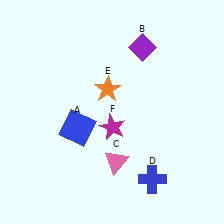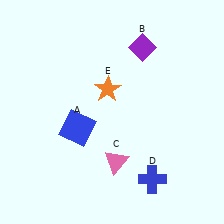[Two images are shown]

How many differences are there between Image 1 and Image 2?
There is 1 difference between the two images.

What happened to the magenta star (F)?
The magenta star (F) was removed in Image 2. It was in the bottom-right area of Image 1.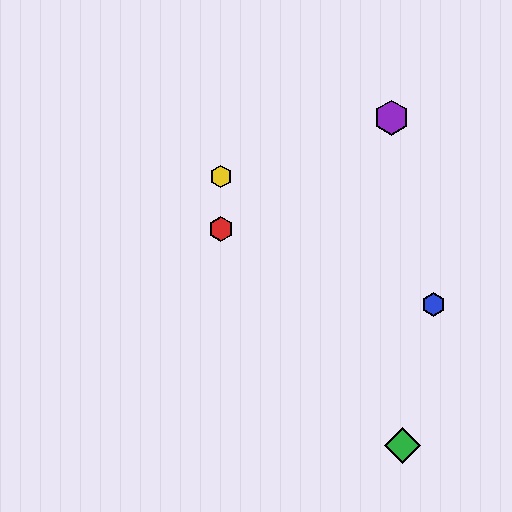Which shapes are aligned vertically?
The red hexagon, the yellow hexagon are aligned vertically.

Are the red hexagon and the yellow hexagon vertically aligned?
Yes, both are at x≈221.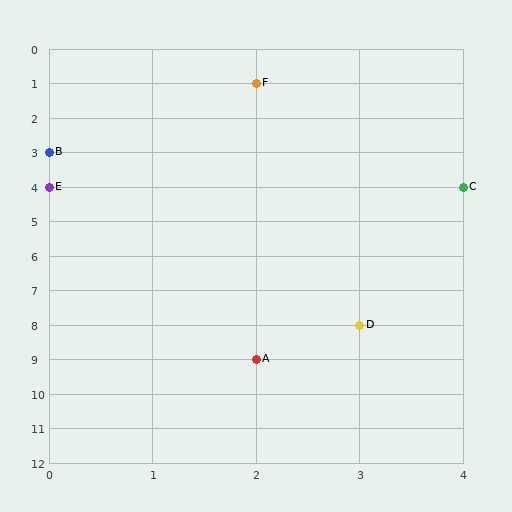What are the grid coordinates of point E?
Point E is at grid coordinates (0, 4).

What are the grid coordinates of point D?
Point D is at grid coordinates (3, 8).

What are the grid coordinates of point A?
Point A is at grid coordinates (2, 9).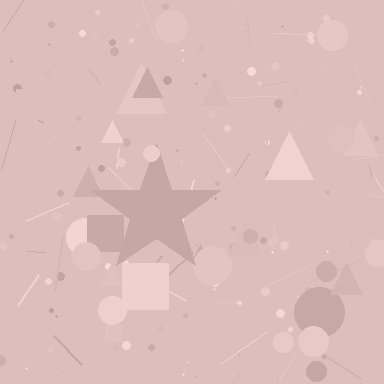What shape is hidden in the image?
A star is hidden in the image.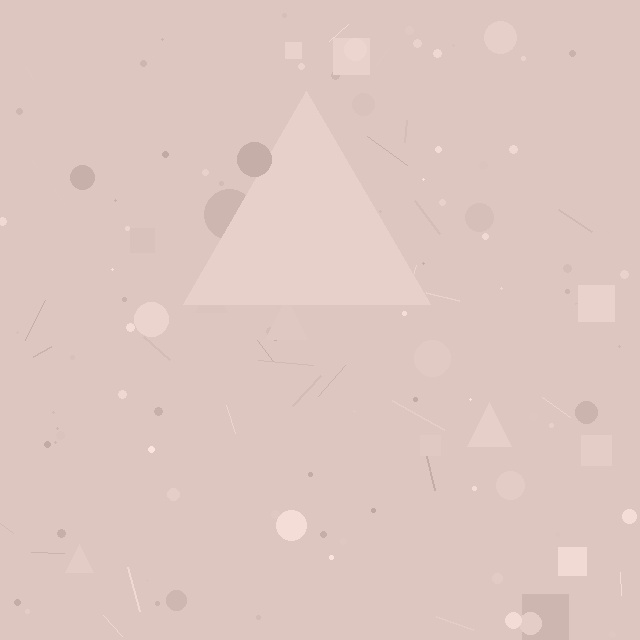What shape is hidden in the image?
A triangle is hidden in the image.